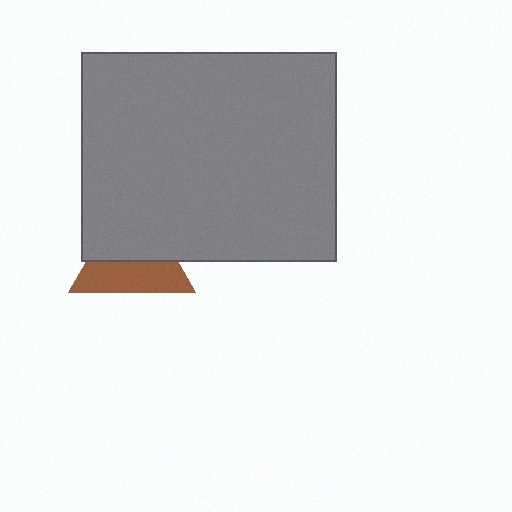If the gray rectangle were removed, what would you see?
You would see the complete brown triangle.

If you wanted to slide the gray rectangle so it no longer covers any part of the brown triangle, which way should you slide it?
Slide it up — that is the most direct way to separate the two shapes.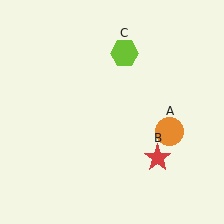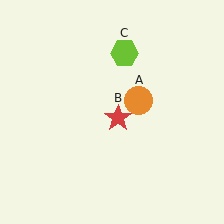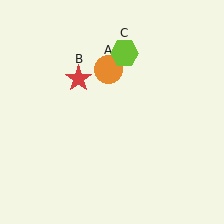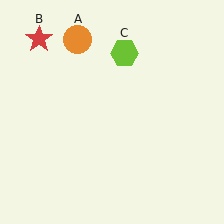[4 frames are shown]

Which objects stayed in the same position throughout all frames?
Lime hexagon (object C) remained stationary.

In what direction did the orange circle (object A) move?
The orange circle (object A) moved up and to the left.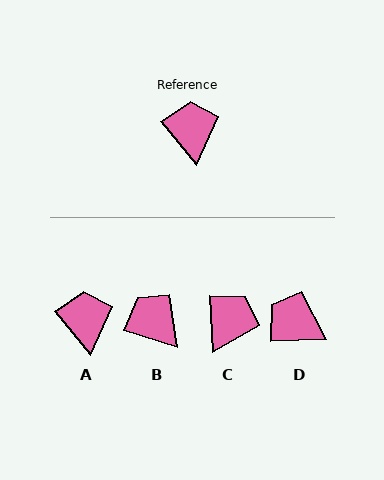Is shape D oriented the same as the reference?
No, it is off by about 52 degrees.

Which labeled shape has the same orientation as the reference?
A.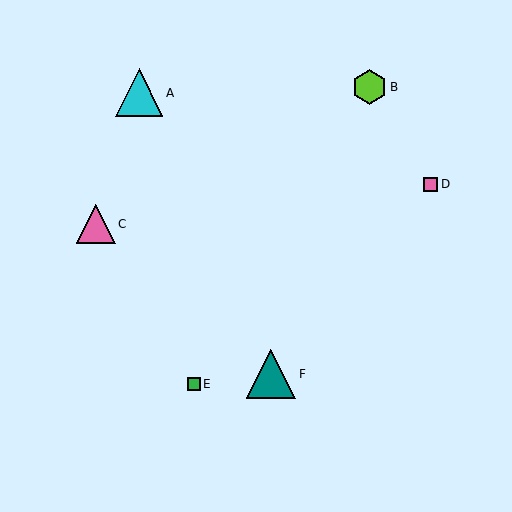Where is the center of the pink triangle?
The center of the pink triangle is at (96, 224).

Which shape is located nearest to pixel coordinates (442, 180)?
The pink square (labeled D) at (431, 184) is nearest to that location.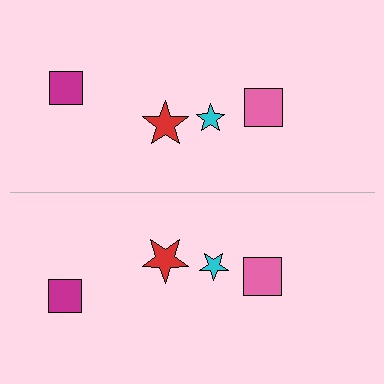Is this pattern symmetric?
Yes, this pattern has bilateral (reflection) symmetry.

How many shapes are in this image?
There are 8 shapes in this image.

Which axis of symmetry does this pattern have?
The pattern has a horizontal axis of symmetry running through the center of the image.